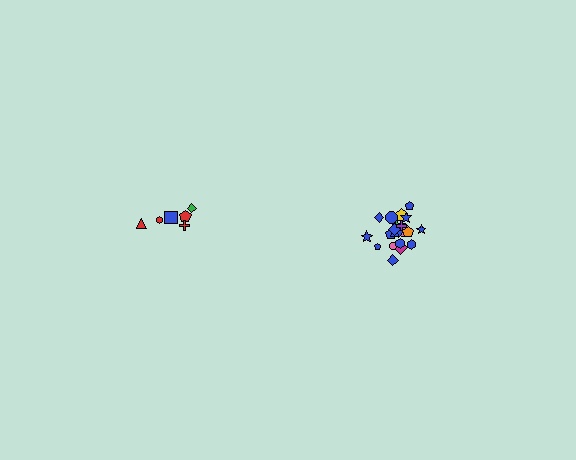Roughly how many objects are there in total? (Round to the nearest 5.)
Roughly 30 objects in total.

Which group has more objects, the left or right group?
The right group.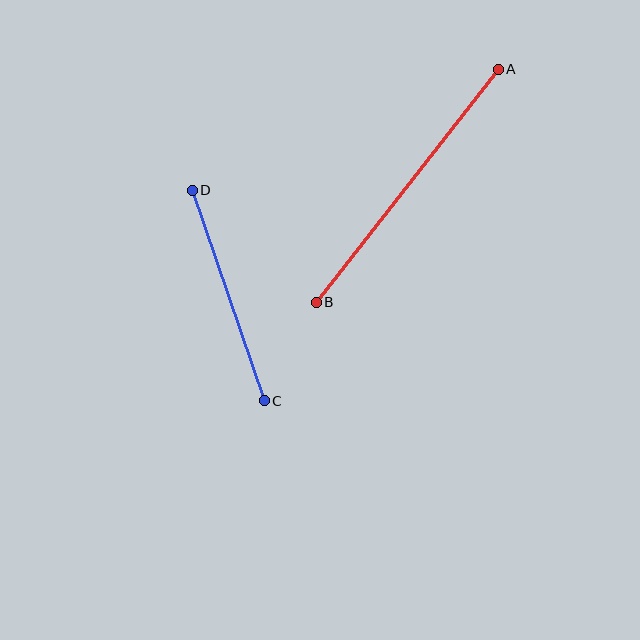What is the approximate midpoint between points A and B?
The midpoint is at approximately (407, 186) pixels.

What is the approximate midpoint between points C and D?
The midpoint is at approximately (228, 295) pixels.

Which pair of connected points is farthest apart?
Points A and B are farthest apart.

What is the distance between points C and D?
The distance is approximately 223 pixels.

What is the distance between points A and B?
The distance is approximately 296 pixels.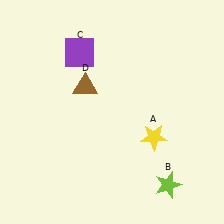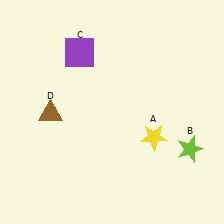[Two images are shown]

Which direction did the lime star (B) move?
The lime star (B) moved up.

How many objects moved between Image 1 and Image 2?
2 objects moved between the two images.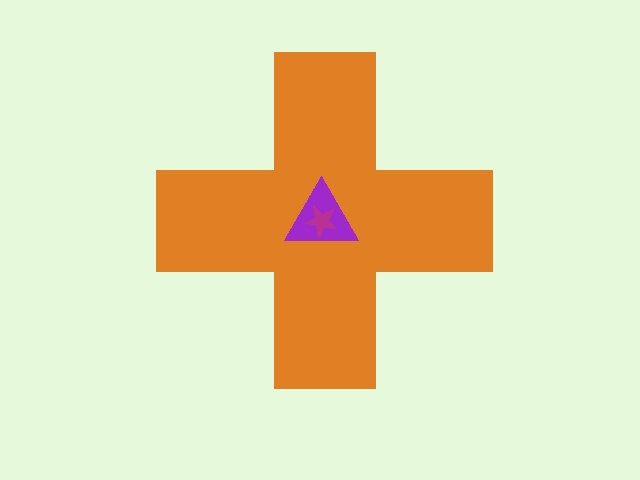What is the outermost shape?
The orange cross.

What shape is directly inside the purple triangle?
The magenta star.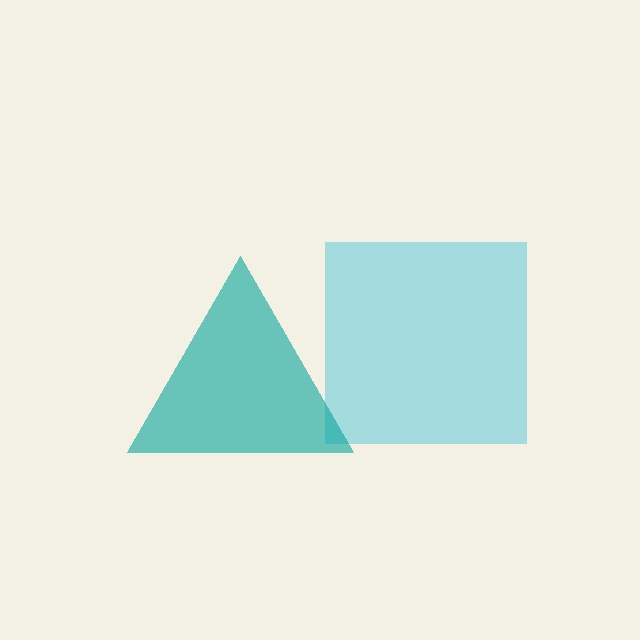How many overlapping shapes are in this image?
There are 2 overlapping shapes in the image.